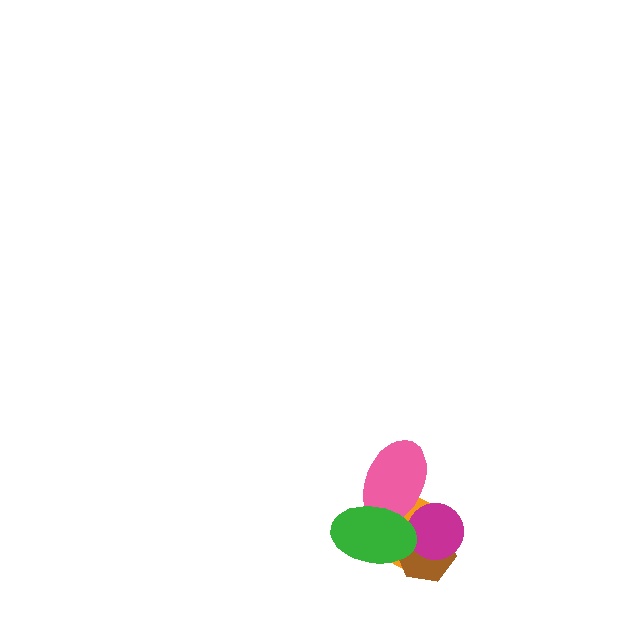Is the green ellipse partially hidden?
No, no other shape covers it.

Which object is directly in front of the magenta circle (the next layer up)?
The pink ellipse is directly in front of the magenta circle.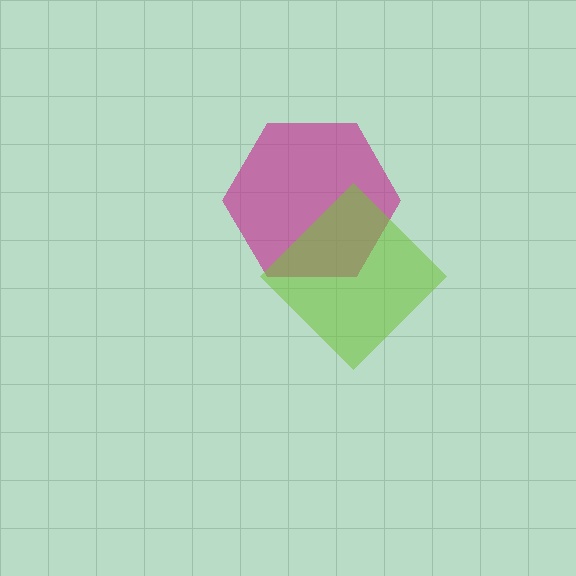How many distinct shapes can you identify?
There are 2 distinct shapes: a magenta hexagon, a lime diamond.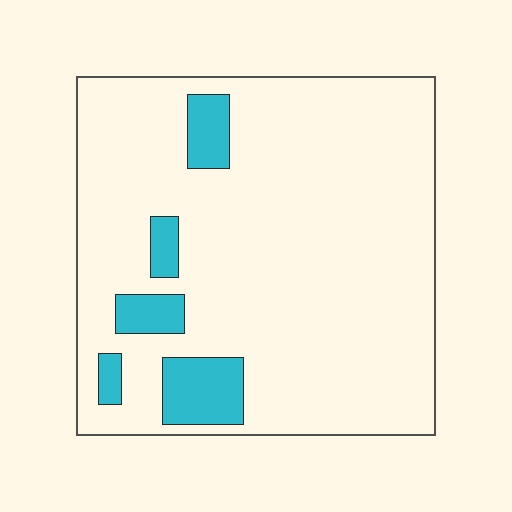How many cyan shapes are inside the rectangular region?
5.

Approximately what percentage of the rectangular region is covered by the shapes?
Approximately 10%.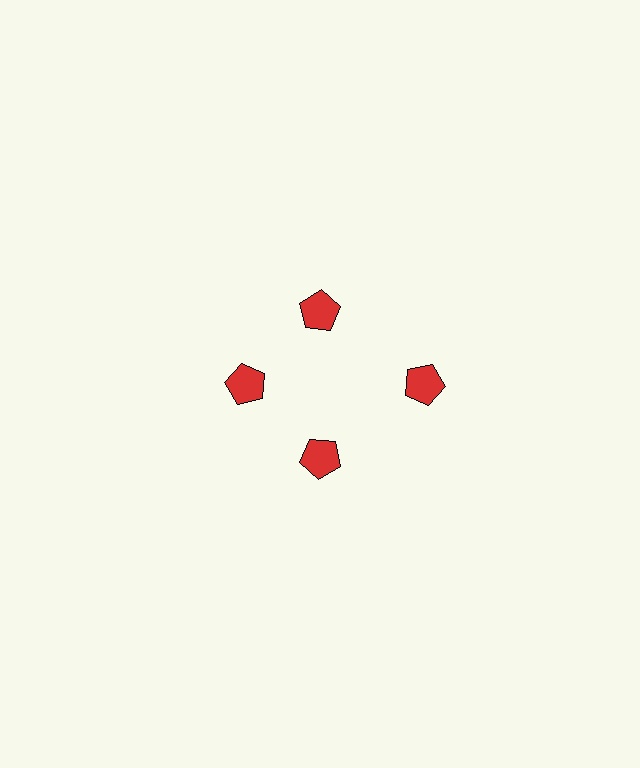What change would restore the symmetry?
The symmetry would be restored by moving it inward, back onto the ring so that all 4 pentagons sit at equal angles and equal distance from the center.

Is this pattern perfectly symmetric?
No. The 4 red pentagons are arranged in a ring, but one element near the 3 o'clock position is pushed outward from the center, breaking the 4-fold rotational symmetry.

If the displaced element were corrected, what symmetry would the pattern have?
It would have 4-fold rotational symmetry — the pattern would map onto itself every 90 degrees.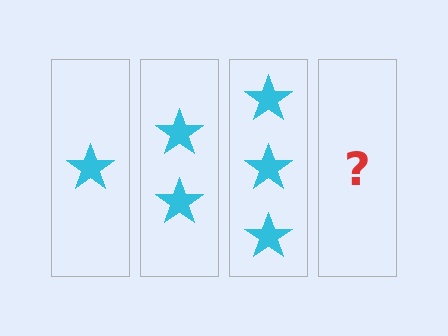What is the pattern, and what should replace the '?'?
The pattern is that each step adds one more star. The '?' should be 4 stars.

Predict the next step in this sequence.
The next step is 4 stars.